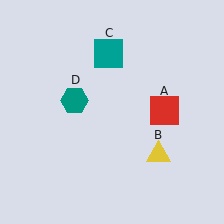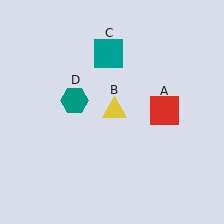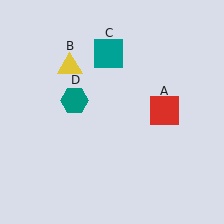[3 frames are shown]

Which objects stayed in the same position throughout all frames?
Red square (object A) and teal square (object C) and teal hexagon (object D) remained stationary.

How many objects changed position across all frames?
1 object changed position: yellow triangle (object B).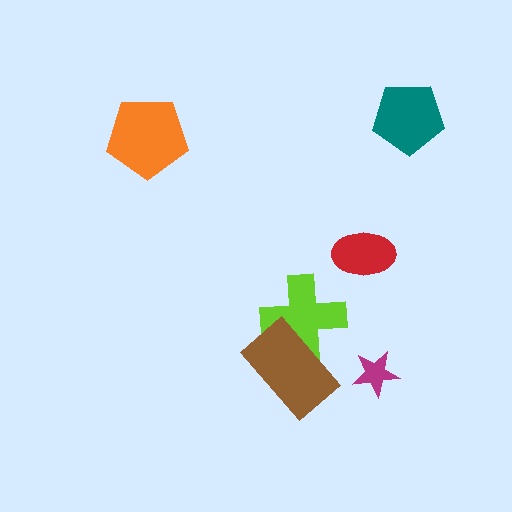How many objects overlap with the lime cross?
1 object overlaps with the lime cross.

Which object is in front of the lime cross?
The brown rectangle is in front of the lime cross.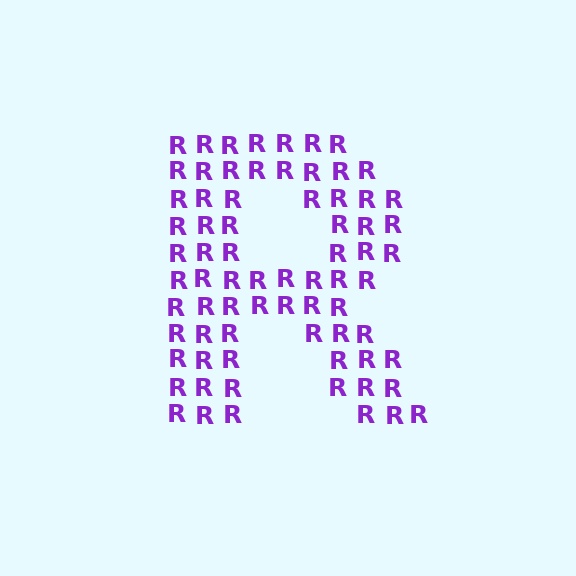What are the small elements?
The small elements are letter R's.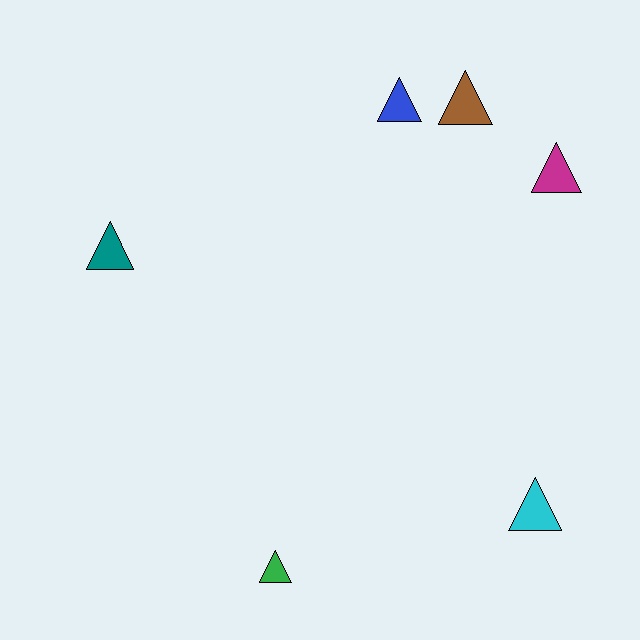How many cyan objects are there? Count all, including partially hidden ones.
There is 1 cyan object.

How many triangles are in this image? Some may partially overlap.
There are 6 triangles.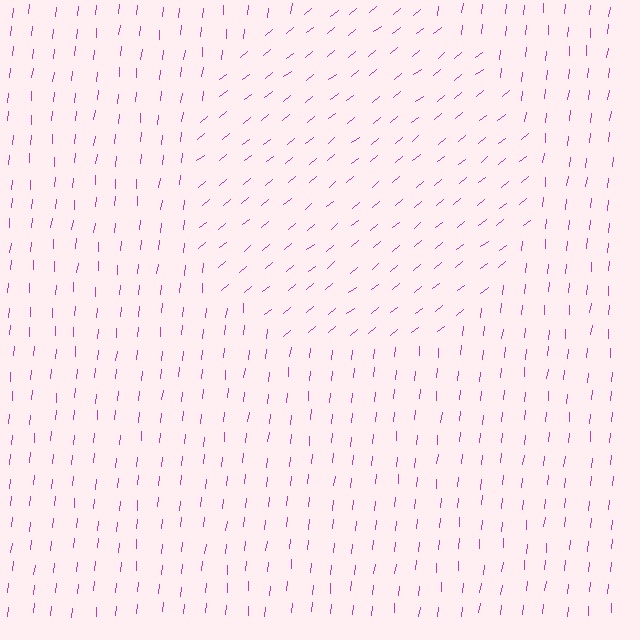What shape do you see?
I see a circle.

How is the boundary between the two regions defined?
The boundary is defined purely by a change in line orientation (approximately 45 degrees difference). All lines are the same color and thickness.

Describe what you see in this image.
The image is filled with small magenta line segments. A circle region in the image has lines oriented differently from the surrounding lines, creating a visible texture boundary.